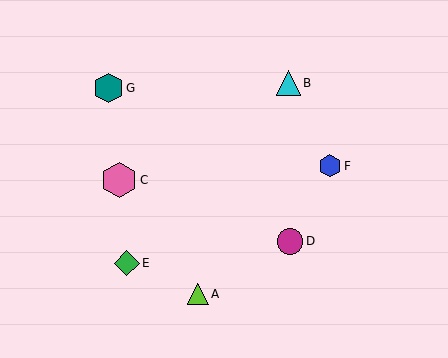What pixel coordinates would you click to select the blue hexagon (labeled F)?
Click at (330, 166) to select the blue hexagon F.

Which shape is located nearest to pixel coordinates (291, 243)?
The magenta circle (labeled D) at (290, 241) is nearest to that location.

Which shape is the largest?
The pink hexagon (labeled C) is the largest.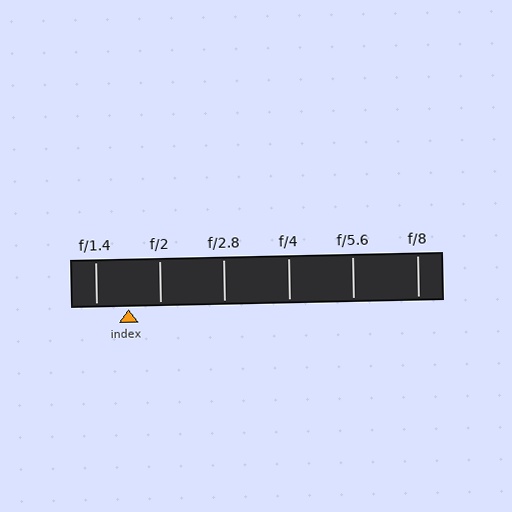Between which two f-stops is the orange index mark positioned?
The index mark is between f/1.4 and f/2.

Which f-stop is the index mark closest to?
The index mark is closest to f/2.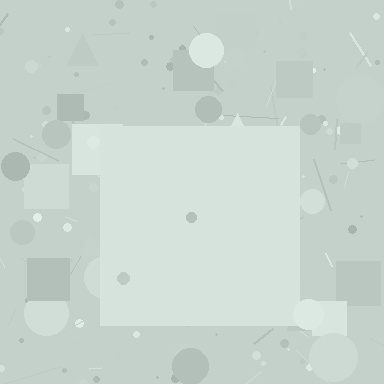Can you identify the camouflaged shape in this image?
The camouflaged shape is a square.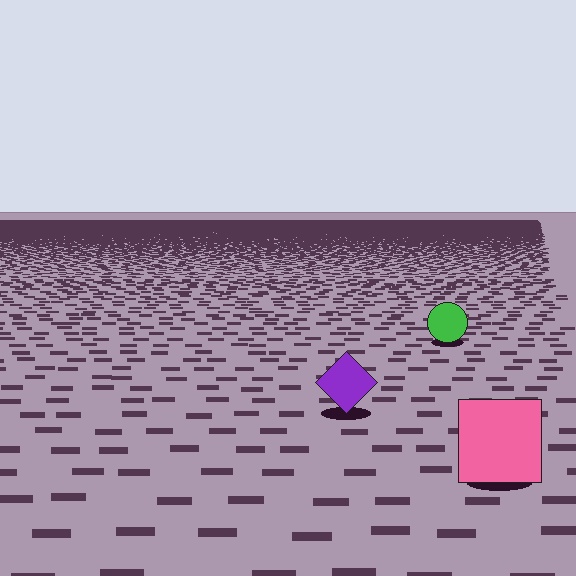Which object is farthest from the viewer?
The green circle is farthest from the viewer. It appears smaller and the ground texture around it is denser.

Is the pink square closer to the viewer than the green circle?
Yes. The pink square is closer — you can tell from the texture gradient: the ground texture is coarser near it.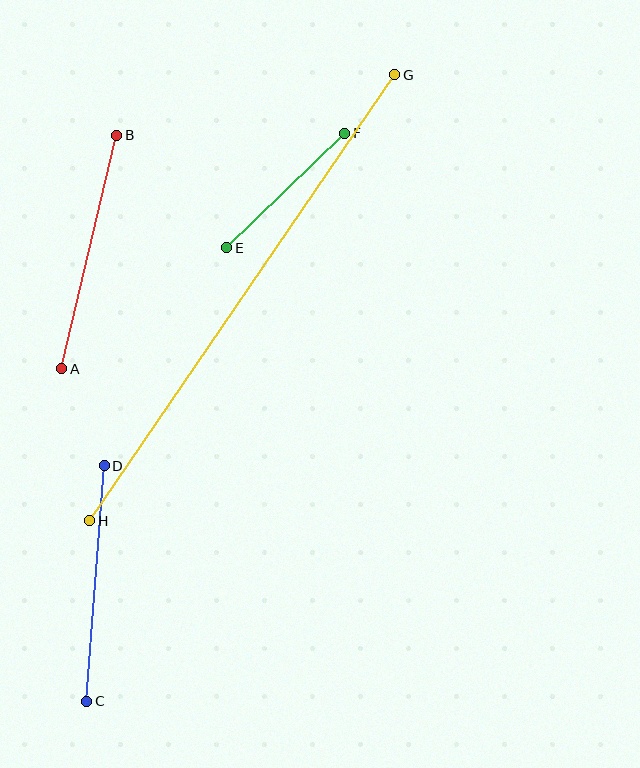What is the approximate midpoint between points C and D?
The midpoint is at approximately (96, 583) pixels.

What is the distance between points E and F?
The distance is approximately 165 pixels.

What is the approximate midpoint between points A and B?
The midpoint is at approximately (89, 252) pixels.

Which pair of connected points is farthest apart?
Points G and H are farthest apart.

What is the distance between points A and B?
The distance is approximately 240 pixels.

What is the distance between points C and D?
The distance is approximately 236 pixels.